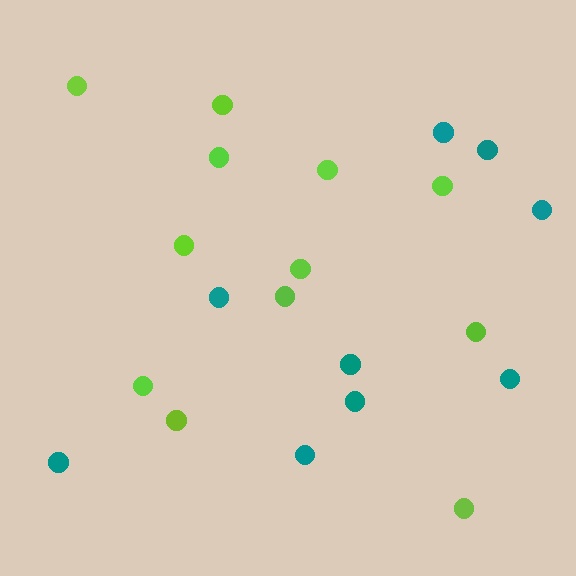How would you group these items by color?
There are 2 groups: one group of lime circles (12) and one group of teal circles (9).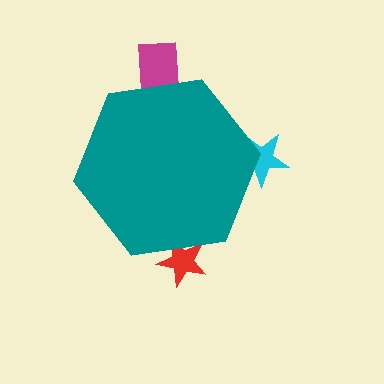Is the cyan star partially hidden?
Yes, the cyan star is partially hidden behind the teal hexagon.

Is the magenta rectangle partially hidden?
Yes, the magenta rectangle is partially hidden behind the teal hexagon.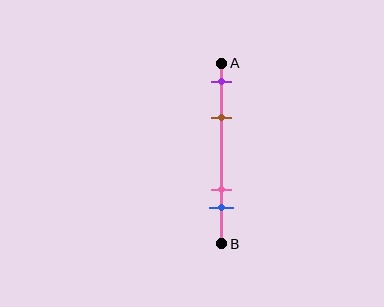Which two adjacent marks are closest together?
The pink and blue marks are the closest adjacent pair.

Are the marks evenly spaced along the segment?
No, the marks are not evenly spaced.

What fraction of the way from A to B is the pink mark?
The pink mark is approximately 70% (0.7) of the way from A to B.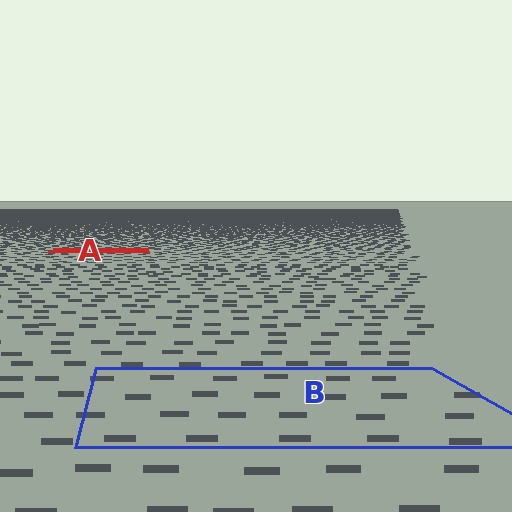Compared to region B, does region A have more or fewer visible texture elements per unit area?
Region A has more texture elements per unit area — they are packed more densely because it is farther away.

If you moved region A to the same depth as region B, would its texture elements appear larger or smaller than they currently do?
They would appear larger. At a closer depth, the same texture elements are projected at a bigger on-screen size.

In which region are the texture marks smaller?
The texture marks are smaller in region A, because it is farther away.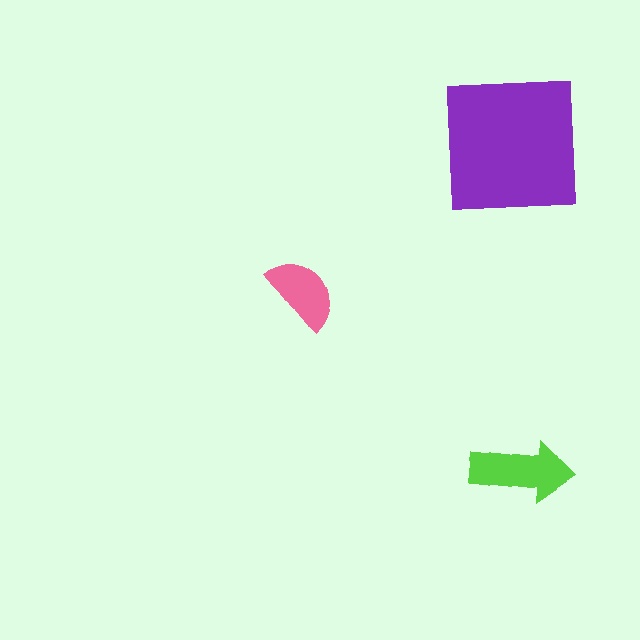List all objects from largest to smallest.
The purple square, the lime arrow, the pink semicircle.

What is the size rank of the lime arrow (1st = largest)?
2nd.